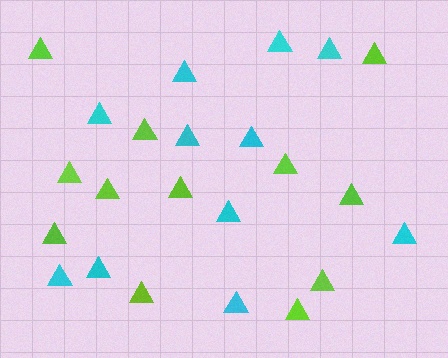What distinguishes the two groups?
There are 2 groups: one group of cyan triangles (11) and one group of lime triangles (12).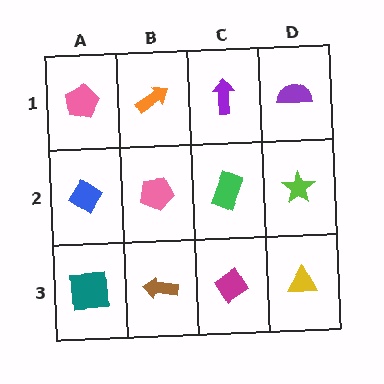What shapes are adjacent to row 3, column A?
A blue diamond (row 2, column A), a brown arrow (row 3, column B).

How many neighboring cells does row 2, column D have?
3.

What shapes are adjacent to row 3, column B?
A pink pentagon (row 2, column B), a teal square (row 3, column A), a magenta diamond (row 3, column C).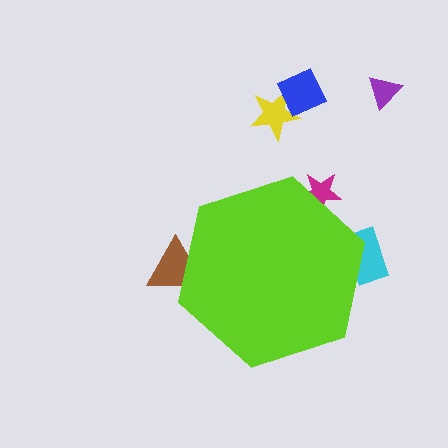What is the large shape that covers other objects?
A lime hexagon.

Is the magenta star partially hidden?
Yes, the magenta star is partially hidden behind the lime hexagon.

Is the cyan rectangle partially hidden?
Yes, the cyan rectangle is partially hidden behind the lime hexagon.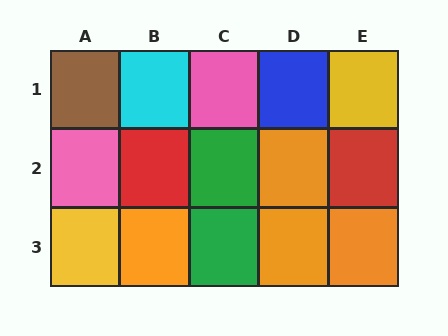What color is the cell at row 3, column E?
Orange.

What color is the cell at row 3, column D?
Orange.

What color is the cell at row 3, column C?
Green.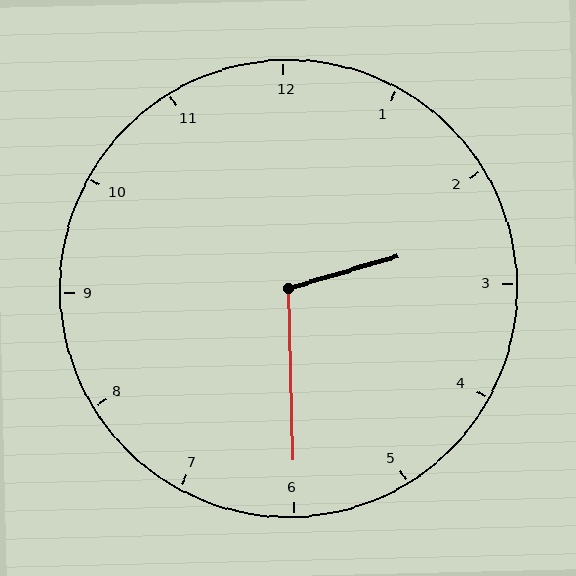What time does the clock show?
2:30.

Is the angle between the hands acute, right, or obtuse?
It is obtuse.